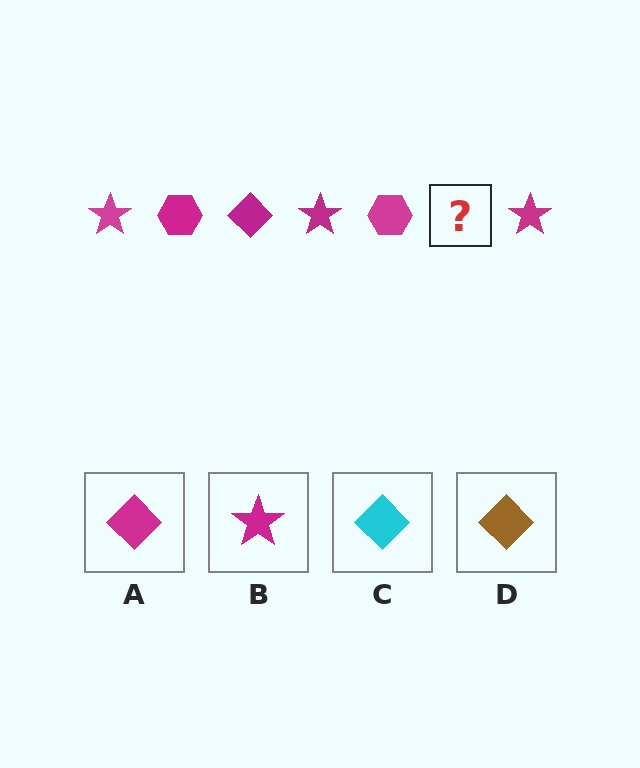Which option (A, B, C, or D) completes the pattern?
A.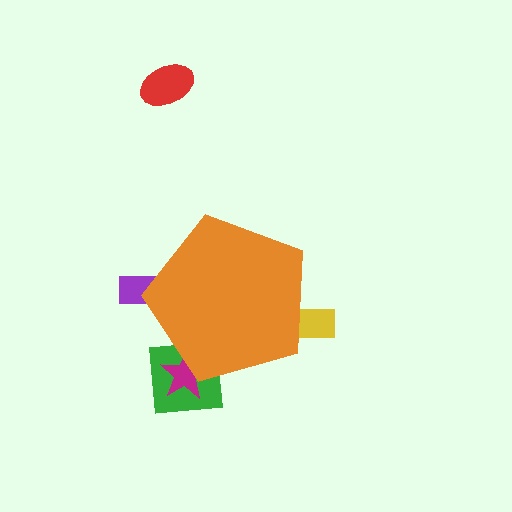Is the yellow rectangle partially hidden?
Yes, the yellow rectangle is partially hidden behind the orange pentagon.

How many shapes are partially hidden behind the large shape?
4 shapes are partially hidden.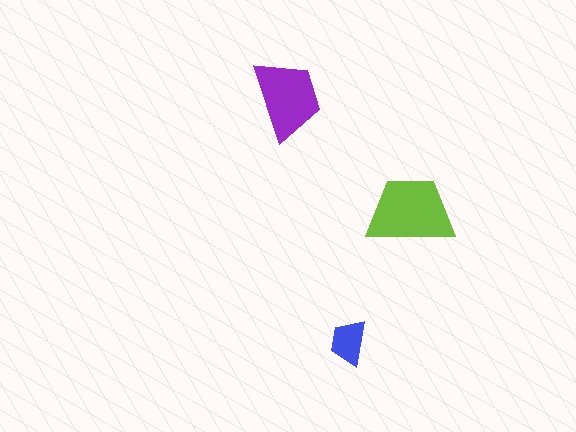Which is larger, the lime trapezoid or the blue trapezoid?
The lime one.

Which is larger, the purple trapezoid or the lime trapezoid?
The lime one.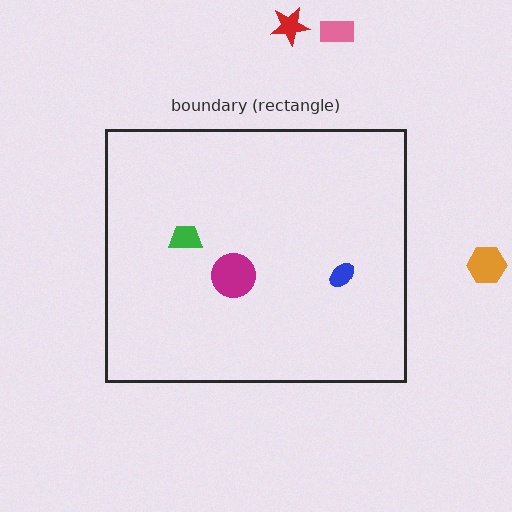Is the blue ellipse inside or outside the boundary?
Inside.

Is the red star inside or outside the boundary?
Outside.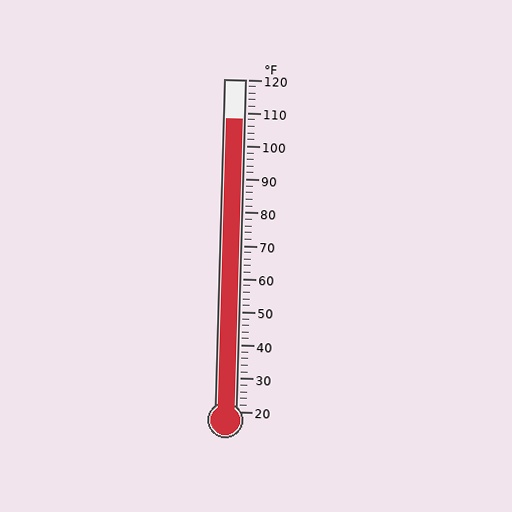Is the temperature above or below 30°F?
The temperature is above 30°F.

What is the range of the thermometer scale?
The thermometer scale ranges from 20°F to 120°F.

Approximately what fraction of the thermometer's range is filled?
The thermometer is filled to approximately 90% of its range.